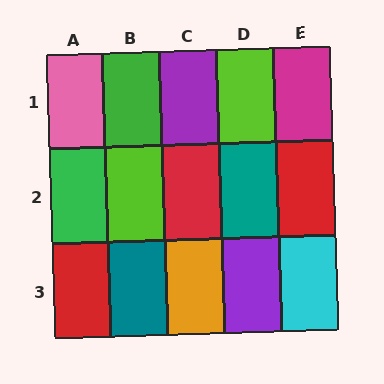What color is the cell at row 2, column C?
Red.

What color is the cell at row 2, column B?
Lime.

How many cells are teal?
2 cells are teal.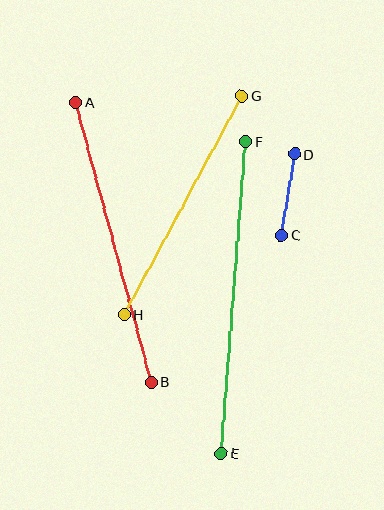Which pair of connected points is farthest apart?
Points E and F are farthest apart.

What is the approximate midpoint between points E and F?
The midpoint is at approximately (233, 297) pixels.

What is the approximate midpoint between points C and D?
The midpoint is at approximately (288, 194) pixels.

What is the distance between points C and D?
The distance is approximately 82 pixels.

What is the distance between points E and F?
The distance is approximately 313 pixels.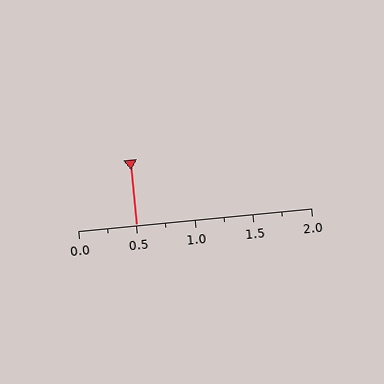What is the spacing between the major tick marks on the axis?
The major ticks are spaced 0.5 apart.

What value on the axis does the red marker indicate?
The marker indicates approximately 0.5.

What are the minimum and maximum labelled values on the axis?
The axis runs from 0.0 to 2.0.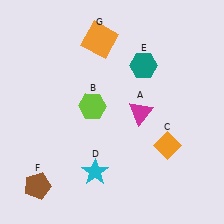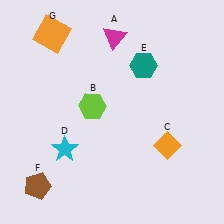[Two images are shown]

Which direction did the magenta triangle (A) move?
The magenta triangle (A) moved up.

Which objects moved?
The objects that moved are: the magenta triangle (A), the cyan star (D), the orange square (G).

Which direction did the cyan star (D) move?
The cyan star (D) moved left.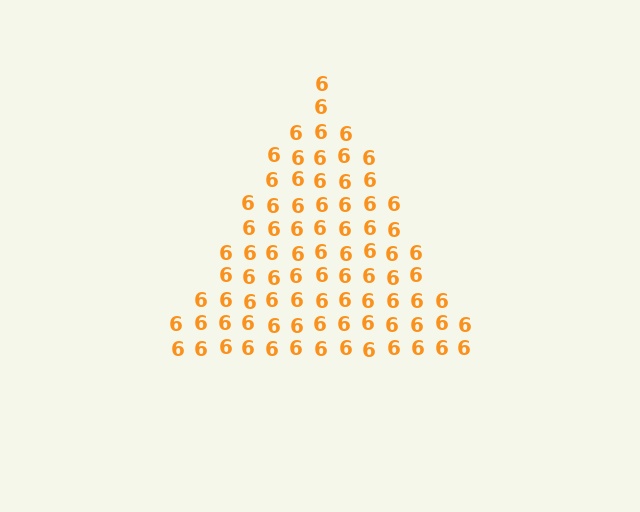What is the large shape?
The large shape is a triangle.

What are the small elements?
The small elements are digit 6's.